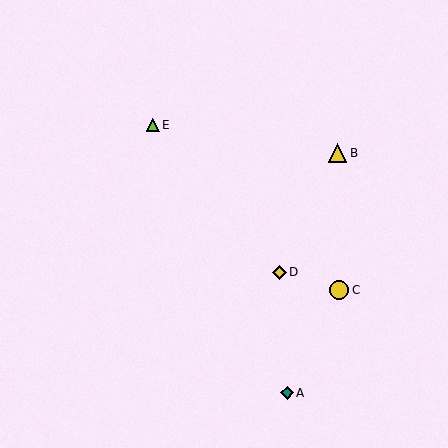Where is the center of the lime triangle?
The center of the lime triangle is at (153, 125).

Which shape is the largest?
The yellow circle (labeled C) is the largest.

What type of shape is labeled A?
Shape A is a teal diamond.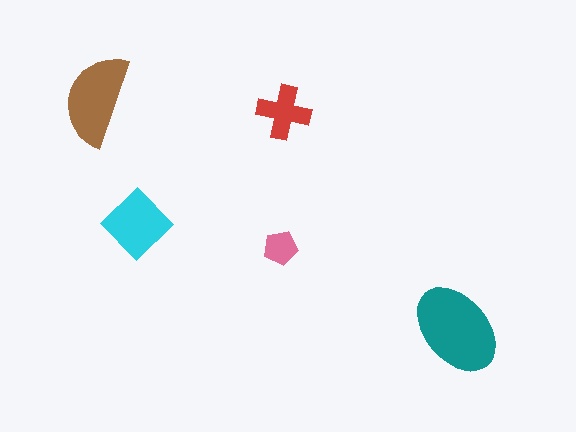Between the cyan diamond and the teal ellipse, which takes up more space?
The teal ellipse.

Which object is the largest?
The teal ellipse.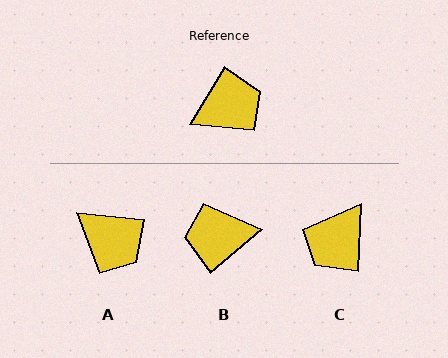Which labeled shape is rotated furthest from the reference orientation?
B, about 161 degrees away.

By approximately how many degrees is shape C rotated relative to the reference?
Approximately 152 degrees clockwise.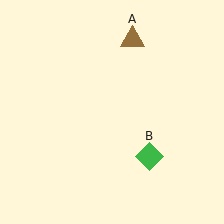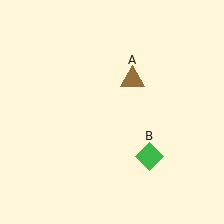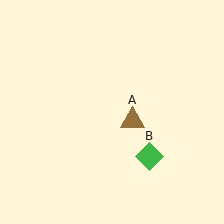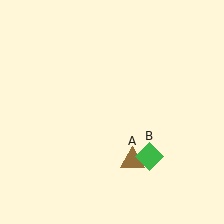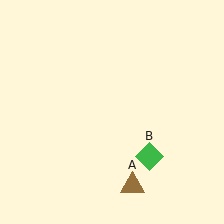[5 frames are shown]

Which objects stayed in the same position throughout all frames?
Green diamond (object B) remained stationary.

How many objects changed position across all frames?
1 object changed position: brown triangle (object A).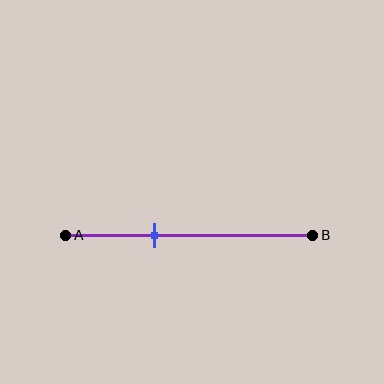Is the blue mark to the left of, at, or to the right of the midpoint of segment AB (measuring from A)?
The blue mark is to the left of the midpoint of segment AB.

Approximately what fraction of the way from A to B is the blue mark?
The blue mark is approximately 35% of the way from A to B.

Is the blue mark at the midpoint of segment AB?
No, the mark is at about 35% from A, not at the 50% midpoint.